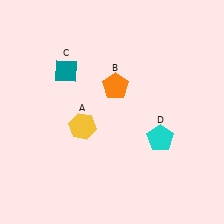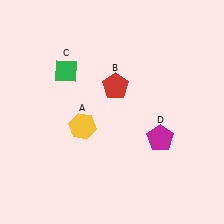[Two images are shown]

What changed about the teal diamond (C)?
In Image 1, C is teal. In Image 2, it changed to green.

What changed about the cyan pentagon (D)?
In Image 1, D is cyan. In Image 2, it changed to magenta.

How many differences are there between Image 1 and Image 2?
There are 3 differences between the two images.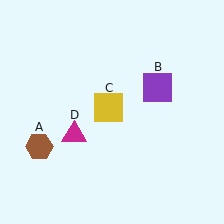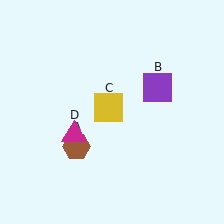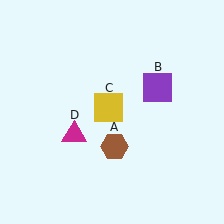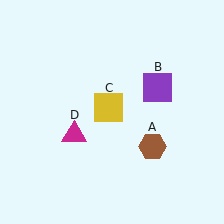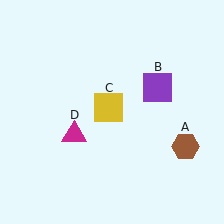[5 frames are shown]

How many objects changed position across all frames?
1 object changed position: brown hexagon (object A).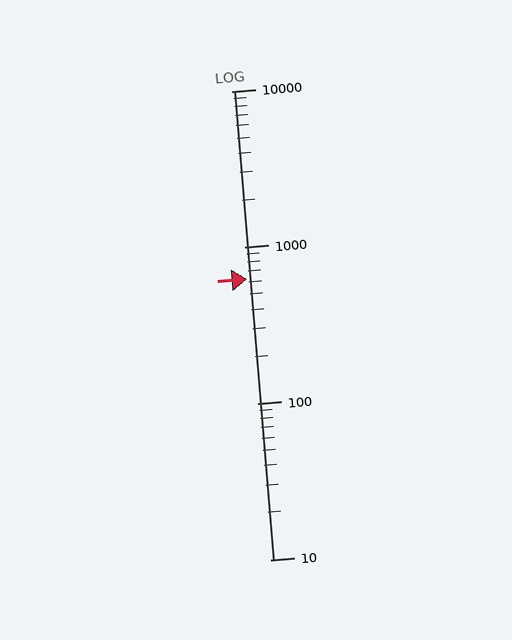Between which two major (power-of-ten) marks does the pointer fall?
The pointer is between 100 and 1000.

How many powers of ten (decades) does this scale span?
The scale spans 3 decades, from 10 to 10000.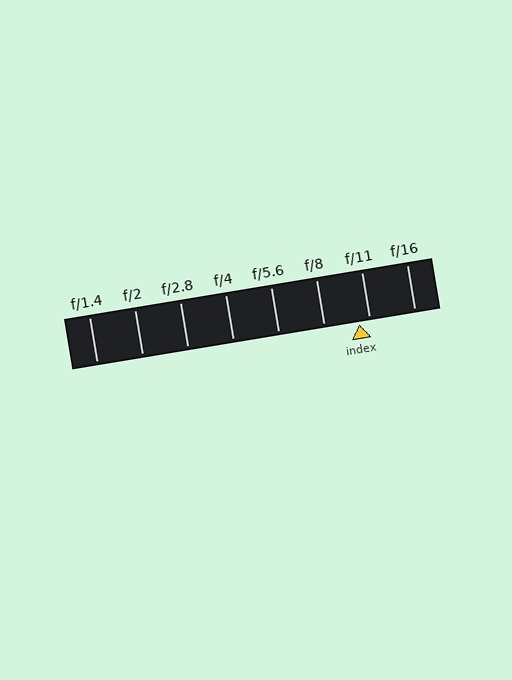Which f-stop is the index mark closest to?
The index mark is closest to f/11.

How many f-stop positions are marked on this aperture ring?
There are 8 f-stop positions marked.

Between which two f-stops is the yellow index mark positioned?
The index mark is between f/8 and f/11.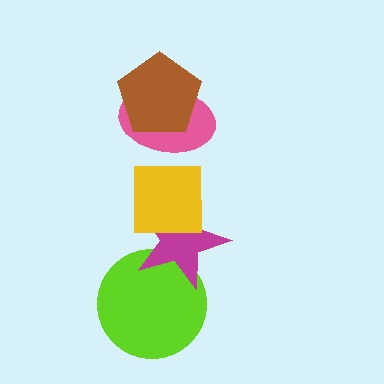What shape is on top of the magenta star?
The yellow square is on top of the magenta star.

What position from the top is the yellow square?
The yellow square is 3rd from the top.